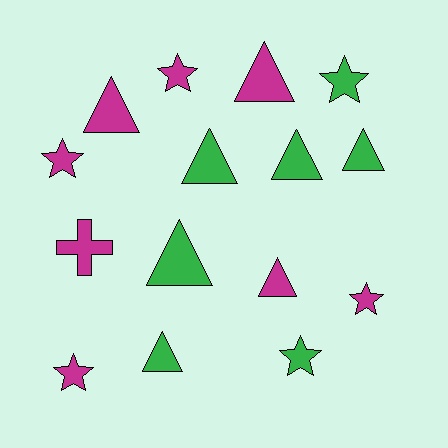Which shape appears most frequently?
Triangle, with 8 objects.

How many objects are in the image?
There are 15 objects.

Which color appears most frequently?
Magenta, with 8 objects.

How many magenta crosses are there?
There is 1 magenta cross.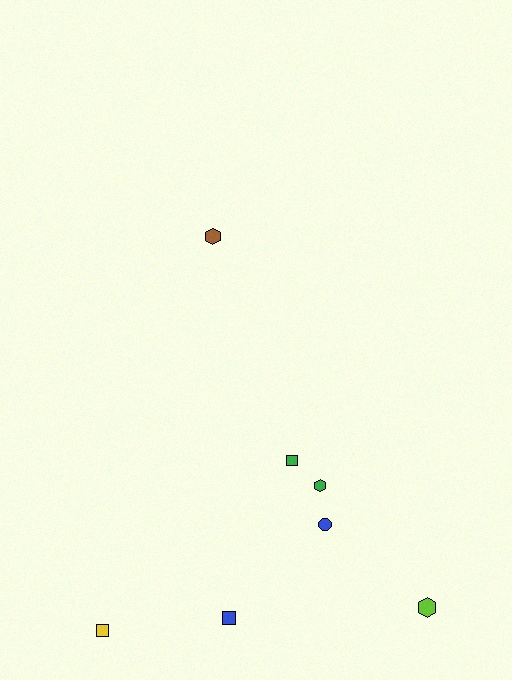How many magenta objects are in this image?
There are no magenta objects.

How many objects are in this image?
There are 7 objects.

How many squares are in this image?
There are 3 squares.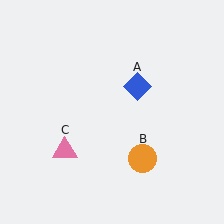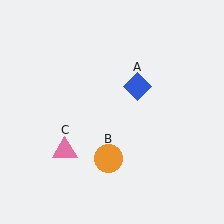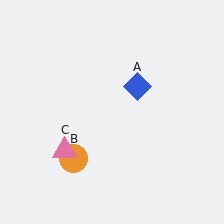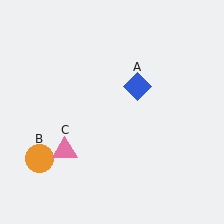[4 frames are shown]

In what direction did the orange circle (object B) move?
The orange circle (object B) moved left.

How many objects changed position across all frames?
1 object changed position: orange circle (object B).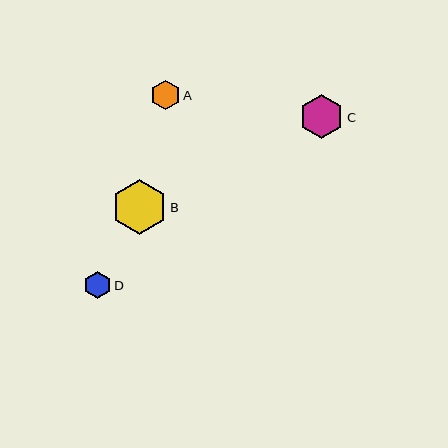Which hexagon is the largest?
Hexagon B is the largest with a size of approximately 55 pixels.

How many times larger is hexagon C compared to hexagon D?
Hexagon C is approximately 1.6 times the size of hexagon D.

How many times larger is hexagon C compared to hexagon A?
Hexagon C is approximately 1.5 times the size of hexagon A.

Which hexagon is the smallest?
Hexagon D is the smallest with a size of approximately 27 pixels.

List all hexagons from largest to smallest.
From largest to smallest: B, C, A, D.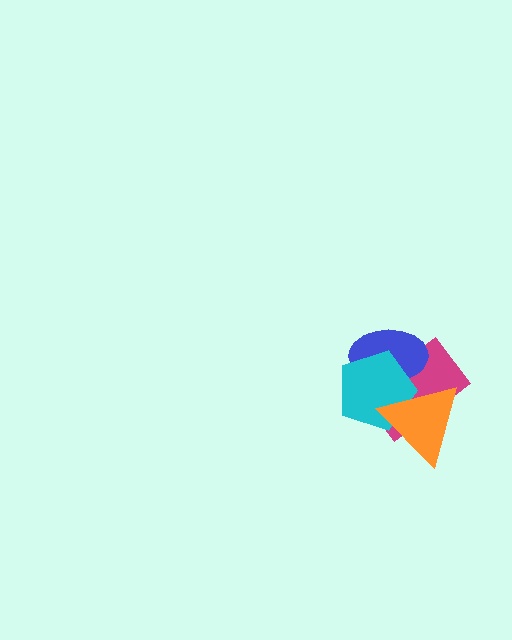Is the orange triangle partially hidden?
No, no other shape covers it.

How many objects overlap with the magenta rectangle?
3 objects overlap with the magenta rectangle.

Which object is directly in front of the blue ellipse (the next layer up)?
The cyan pentagon is directly in front of the blue ellipse.